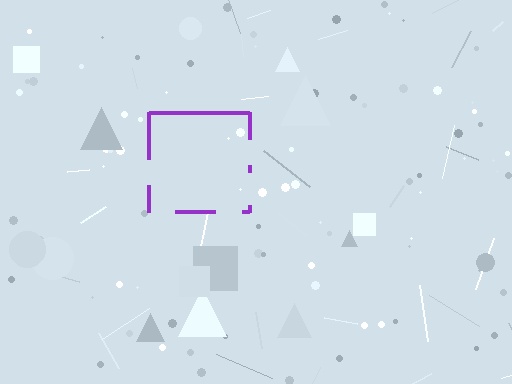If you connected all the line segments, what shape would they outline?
They would outline a square.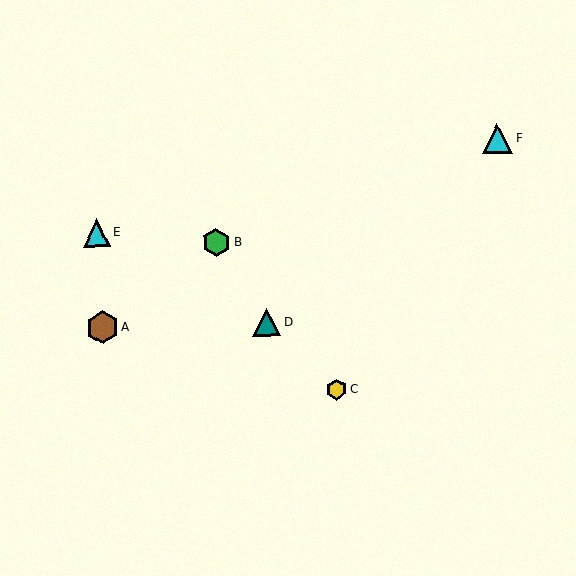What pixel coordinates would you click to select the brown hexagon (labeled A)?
Click at (102, 327) to select the brown hexagon A.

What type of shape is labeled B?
Shape B is a green hexagon.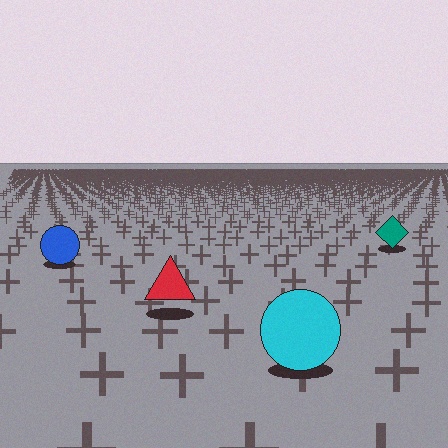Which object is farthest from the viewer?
The teal diamond is farthest from the viewer. It appears smaller and the ground texture around it is denser.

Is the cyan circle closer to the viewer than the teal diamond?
Yes. The cyan circle is closer — you can tell from the texture gradient: the ground texture is coarser near it.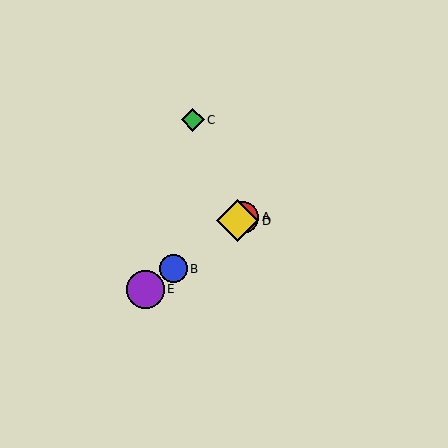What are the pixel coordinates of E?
Object E is at (146, 289).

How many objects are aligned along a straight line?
4 objects (A, B, D, E) are aligned along a straight line.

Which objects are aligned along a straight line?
Objects A, B, D, E are aligned along a straight line.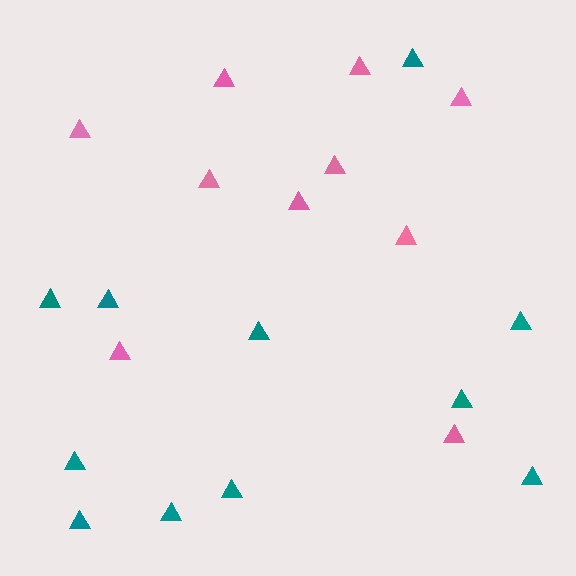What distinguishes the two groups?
There are 2 groups: one group of pink triangles (10) and one group of teal triangles (11).